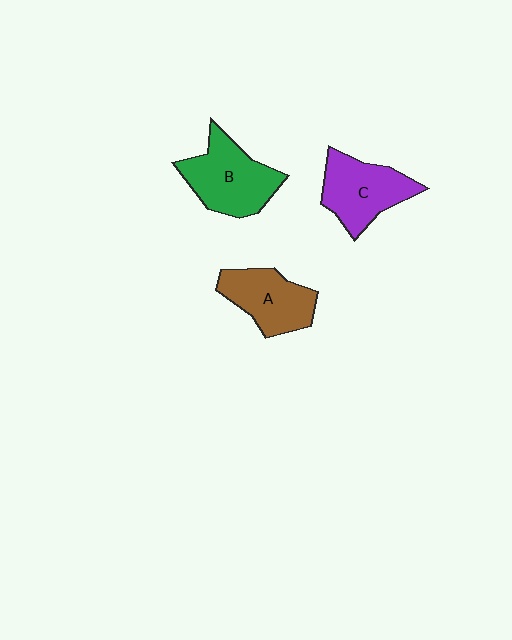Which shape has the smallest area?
Shape A (brown).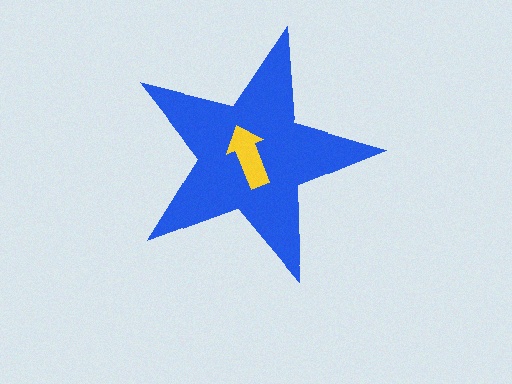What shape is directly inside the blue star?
The yellow arrow.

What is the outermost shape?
The blue star.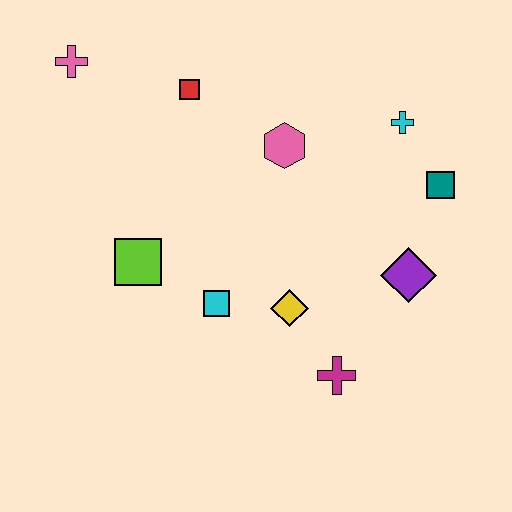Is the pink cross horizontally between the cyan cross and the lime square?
No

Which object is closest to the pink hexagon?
The red square is closest to the pink hexagon.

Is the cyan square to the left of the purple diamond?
Yes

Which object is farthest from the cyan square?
The pink cross is farthest from the cyan square.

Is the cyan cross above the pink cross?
No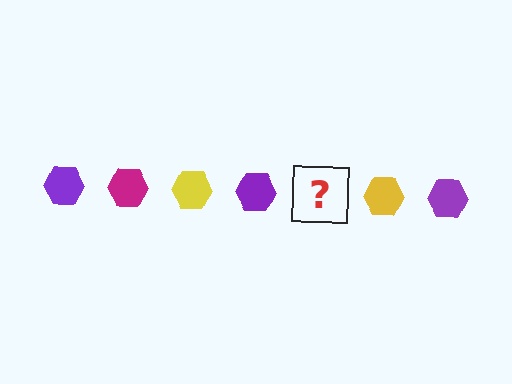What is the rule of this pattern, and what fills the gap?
The rule is that the pattern cycles through purple, magenta, yellow hexagons. The gap should be filled with a magenta hexagon.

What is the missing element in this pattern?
The missing element is a magenta hexagon.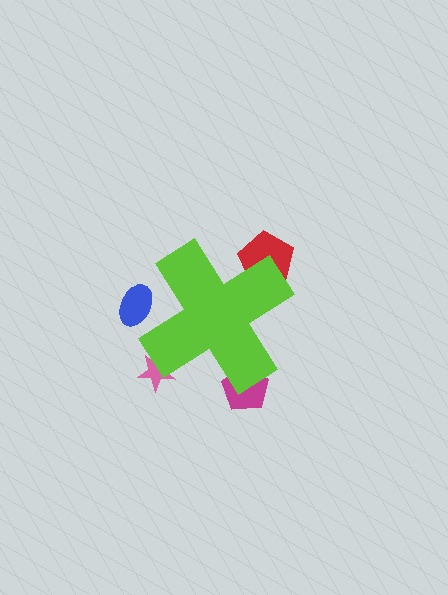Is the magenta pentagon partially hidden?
Yes, the magenta pentagon is partially hidden behind the lime cross.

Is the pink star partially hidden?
Yes, the pink star is partially hidden behind the lime cross.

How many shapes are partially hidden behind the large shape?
4 shapes are partially hidden.